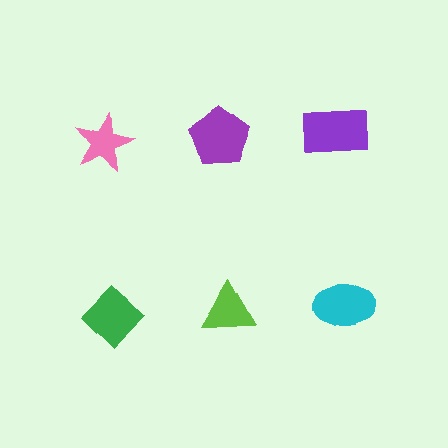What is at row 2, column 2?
A lime triangle.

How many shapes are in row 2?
3 shapes.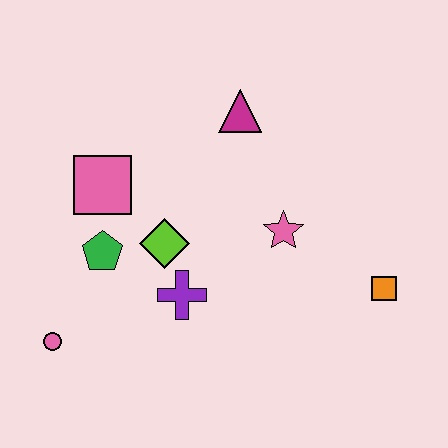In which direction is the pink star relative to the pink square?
The pink star is to the right of the pink square.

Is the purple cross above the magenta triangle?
No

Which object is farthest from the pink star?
The pink circle is farthest from the pink star.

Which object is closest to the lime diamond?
The purple cross is closest to the lime diamond.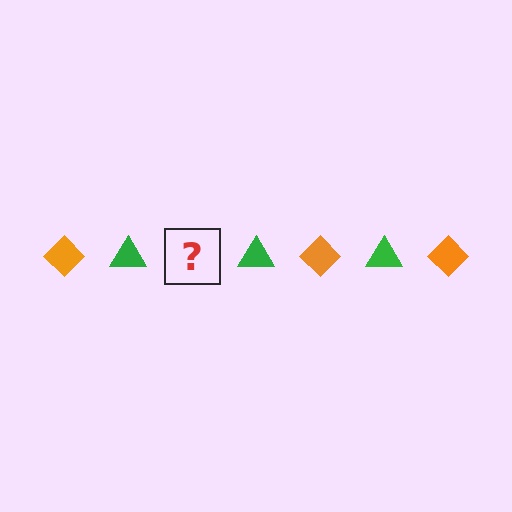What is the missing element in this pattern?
The missing element is an orange diamond.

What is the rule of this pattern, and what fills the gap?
The rule is that the pattern alternates between orange diamond and green triangle. The gap should be filled with an orange diamond.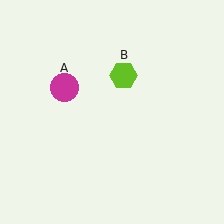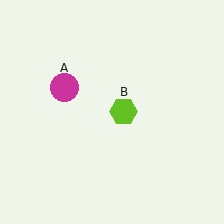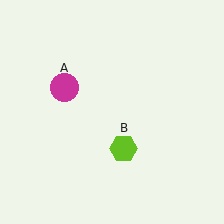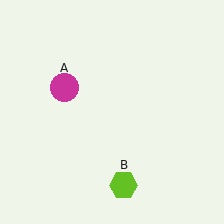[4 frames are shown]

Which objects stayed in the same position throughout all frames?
Magenta circle (object A) remained stationary.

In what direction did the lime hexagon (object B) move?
The lime hexagon (object B) moved down.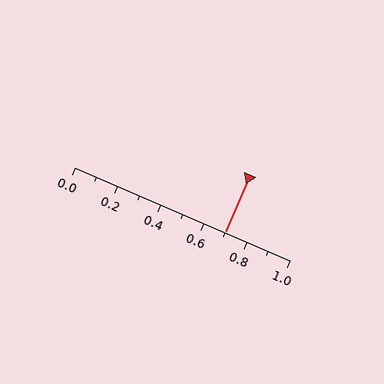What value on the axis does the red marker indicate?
The marker indicates approximately 0.7.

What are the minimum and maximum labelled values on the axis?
The axis runs from 0.0 to 1.0.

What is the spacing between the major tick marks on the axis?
The major ticks are spaced 0.2 apart.